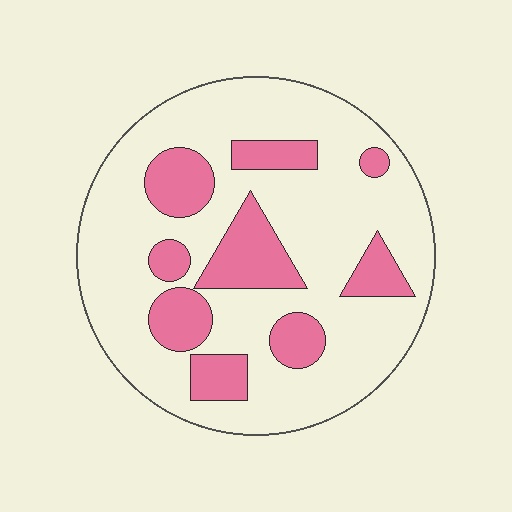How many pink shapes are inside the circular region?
9.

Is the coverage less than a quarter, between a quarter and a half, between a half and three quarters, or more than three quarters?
Between a quarter and a half.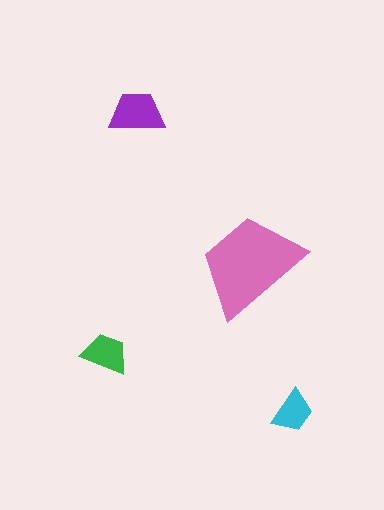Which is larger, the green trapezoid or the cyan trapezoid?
The green one.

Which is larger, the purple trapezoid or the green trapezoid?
The purple one.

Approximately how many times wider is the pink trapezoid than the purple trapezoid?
About 2 times wider.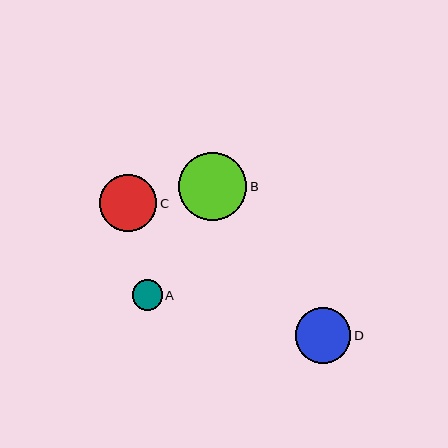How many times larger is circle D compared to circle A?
Circle D is approximately 1.9 times the size of circle A.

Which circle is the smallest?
Circle A is the smallest with a size of approximately 30 pixels.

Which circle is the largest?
Circle B is the largest with a size of approximately 68 pixels.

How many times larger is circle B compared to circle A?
Circle B is approximately 2.3 times the size of circle A.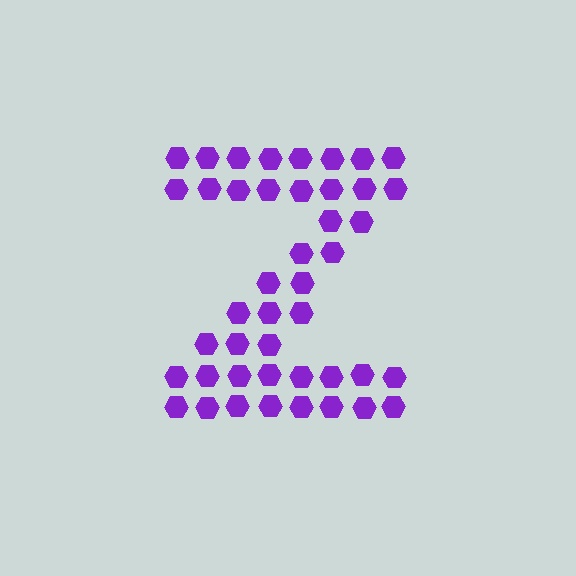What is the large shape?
The large shape is the letter Z.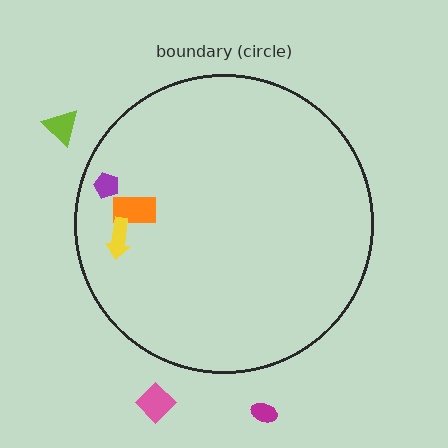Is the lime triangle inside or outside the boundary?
Outside.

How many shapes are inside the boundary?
3 inside, 3 outside.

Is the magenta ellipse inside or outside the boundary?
Outside.